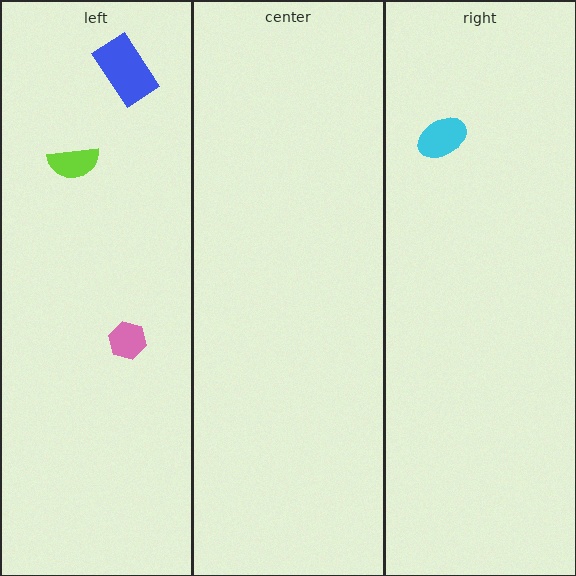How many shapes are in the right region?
1.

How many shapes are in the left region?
3.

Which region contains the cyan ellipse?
The right region.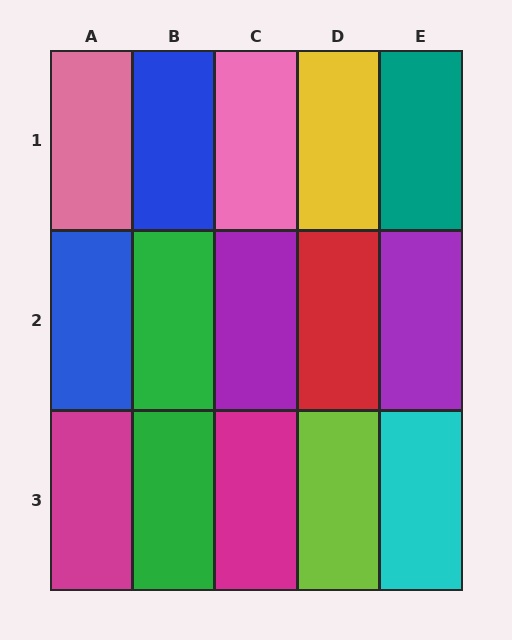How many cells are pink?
2 cells are pink.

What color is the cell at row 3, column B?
Green.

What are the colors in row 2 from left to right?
Blue, green, purple, red, purple.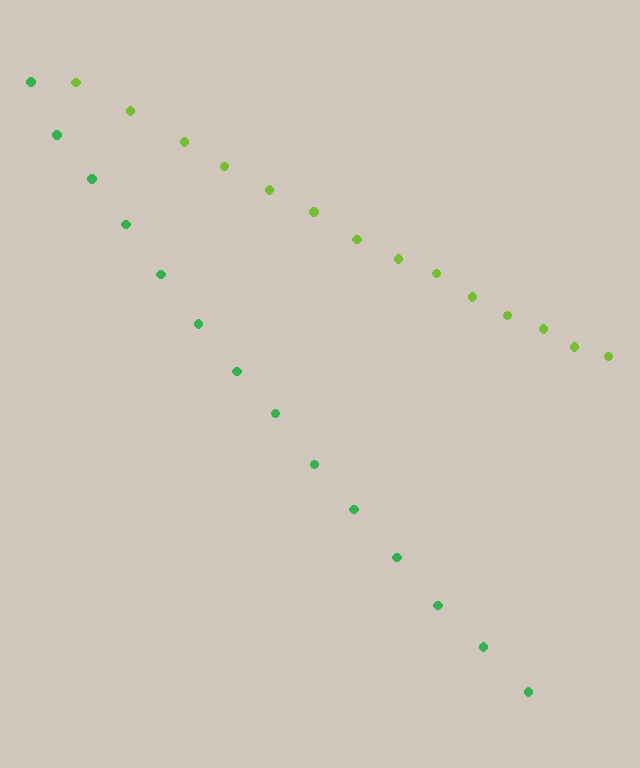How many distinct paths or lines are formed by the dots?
There are 2 distinct paths.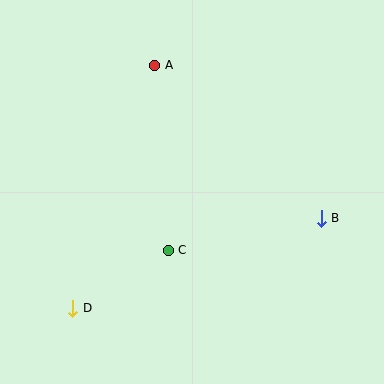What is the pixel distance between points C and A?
The distance between C and A is 186 pixels.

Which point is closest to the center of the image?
Point C at (168, 250) is closest to the center.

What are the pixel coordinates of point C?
Point C is at (168, 250).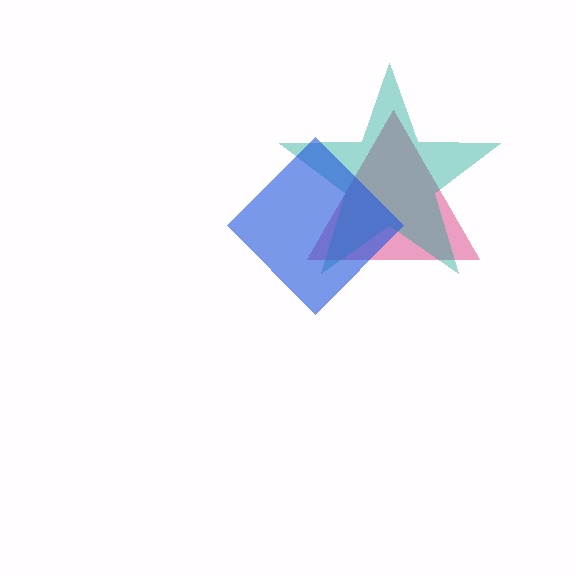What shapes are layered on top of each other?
The layered shapes are: a pink triangle, a teal star, a blue diamond.